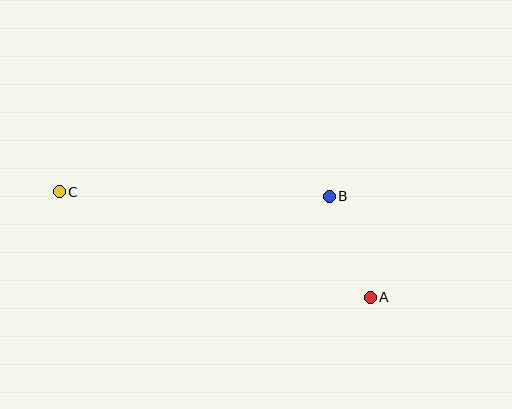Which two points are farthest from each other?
Points A and C are farthest from each other.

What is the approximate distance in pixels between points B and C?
The distance between B and C is approximately 270 pixels.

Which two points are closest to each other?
Points A and B are closest to each other.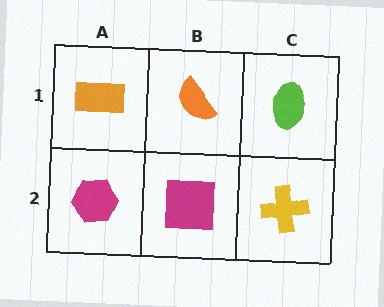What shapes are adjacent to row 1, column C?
A yellow cross (row 2, column C), an orange semicircle (row 1, column B).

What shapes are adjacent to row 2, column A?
An orange rectangle (row 1, column A), a magenta square (row 2, column B).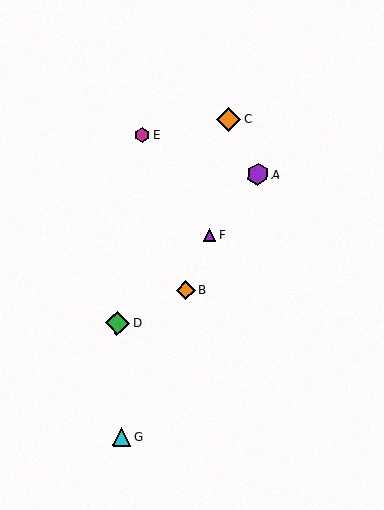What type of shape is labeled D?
Shape D is a green diamond.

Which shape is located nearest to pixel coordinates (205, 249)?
The purple triangle (labeled F) at (209, 235) is nearest to that location.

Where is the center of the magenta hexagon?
The center of the magenta hexagon is at (142, 135).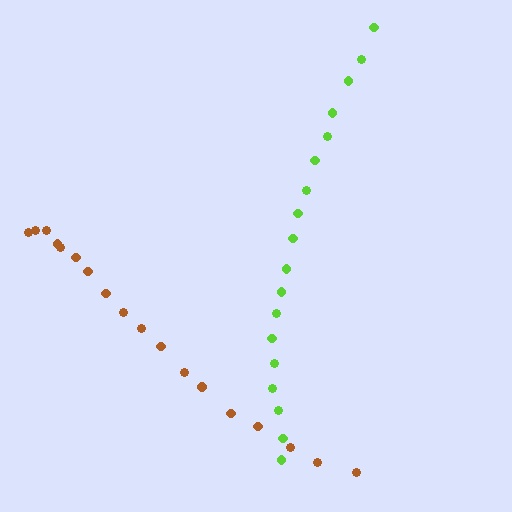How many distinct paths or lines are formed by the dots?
There are 2 distinct paths.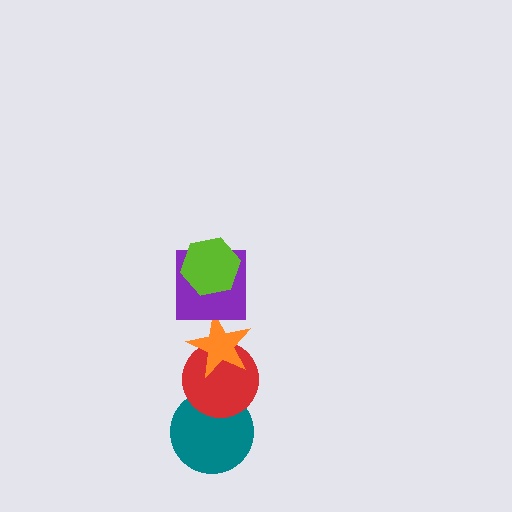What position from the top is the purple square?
The purple square is 2nd from the top.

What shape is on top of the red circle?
The orange star is on top of the red circle.